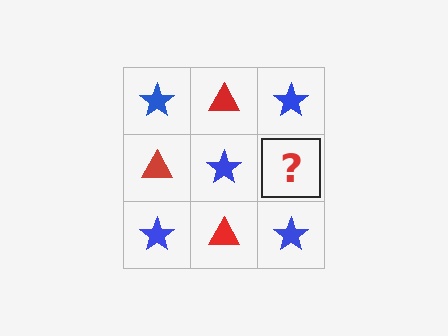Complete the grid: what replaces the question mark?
The question mark should be replaced with a red triangle.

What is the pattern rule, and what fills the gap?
The rule is that it alternates blue star and red triangle in a checkerboard pattern. The gap should be filled with a red triangle.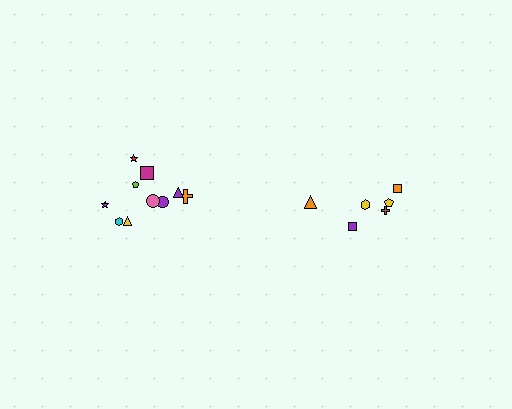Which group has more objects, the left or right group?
The left group.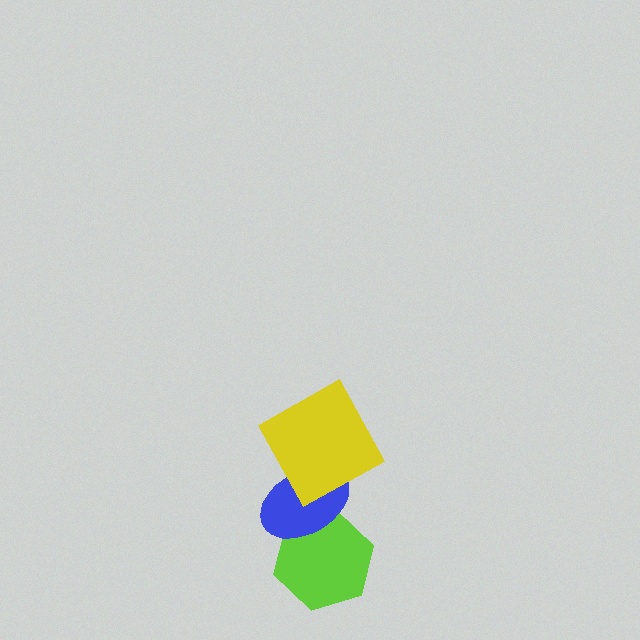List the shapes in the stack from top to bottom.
From top to bottom: the yellow square, the blue ellipse, the lime hexagon.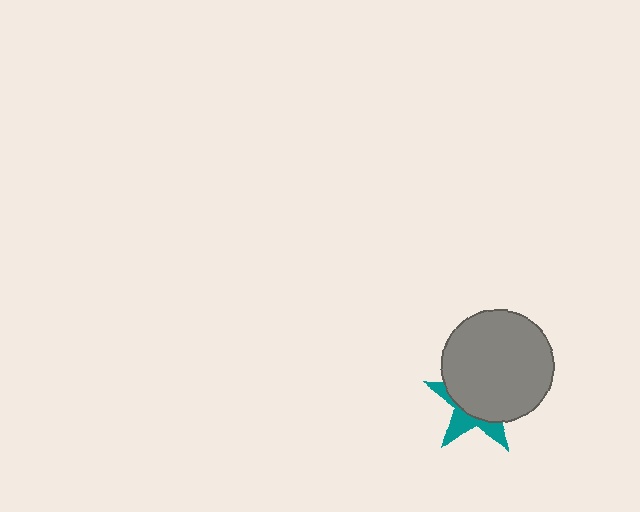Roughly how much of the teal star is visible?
A small part of it is visible (roughly 34%).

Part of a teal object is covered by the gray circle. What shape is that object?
It is a star.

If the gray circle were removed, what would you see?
You would see the complete teal star.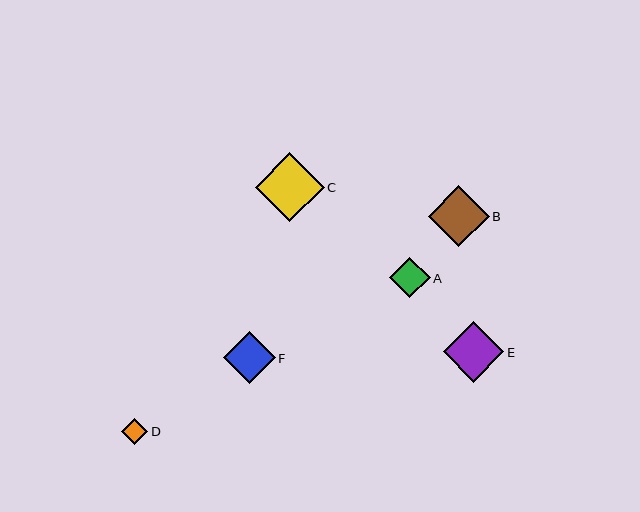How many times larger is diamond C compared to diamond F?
Diamond C is approximately 1.3 times the size of diamond F.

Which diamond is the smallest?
Diamond D is the smallest with a size of approximately 26 pixels.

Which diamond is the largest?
Diamond C is the largest with a size of approximately 69 pixels.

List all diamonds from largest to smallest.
From largest to smallest: C, B, E, F, A, D.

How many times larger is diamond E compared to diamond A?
Diamond E is approximately 1.5 times the size of diamond A.